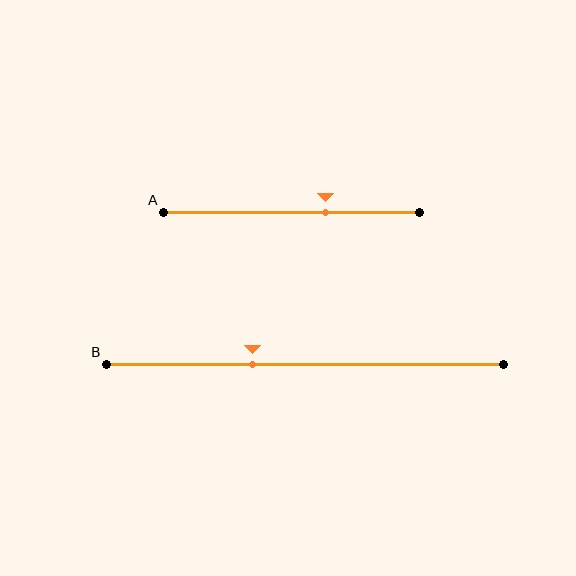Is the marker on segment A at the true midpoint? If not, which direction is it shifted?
No, the marker on segment A is shifted to the right by about 13% of the segment length.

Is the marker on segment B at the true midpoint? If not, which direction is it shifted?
No, the marker on segment B is shifted to the left by about 13% of the segment length.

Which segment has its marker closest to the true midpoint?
Segment A has its marker closest to the true midpoint.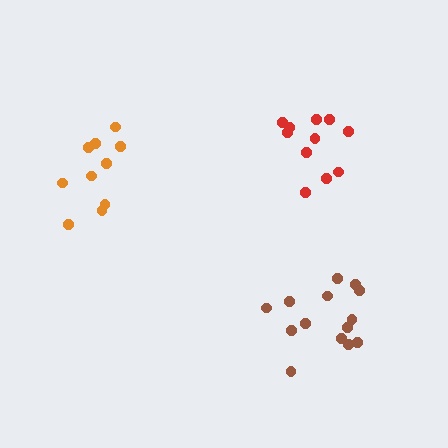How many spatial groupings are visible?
There are 3 spatial groupings.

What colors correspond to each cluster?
The clusters are colored: orange, red, brown.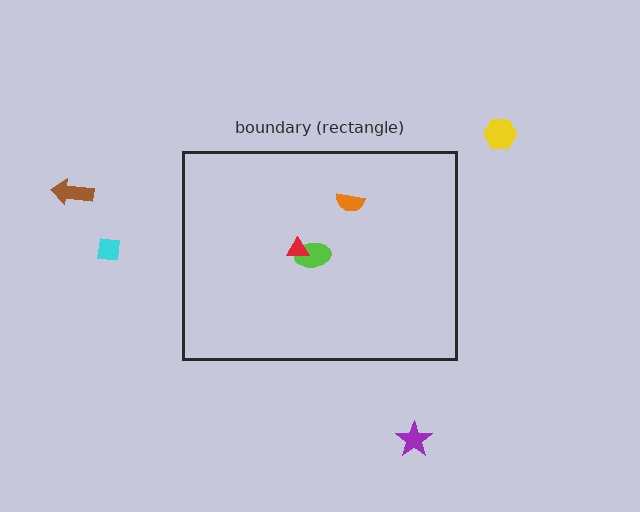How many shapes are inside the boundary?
3 inside, 4 outside.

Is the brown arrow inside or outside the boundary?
Outside.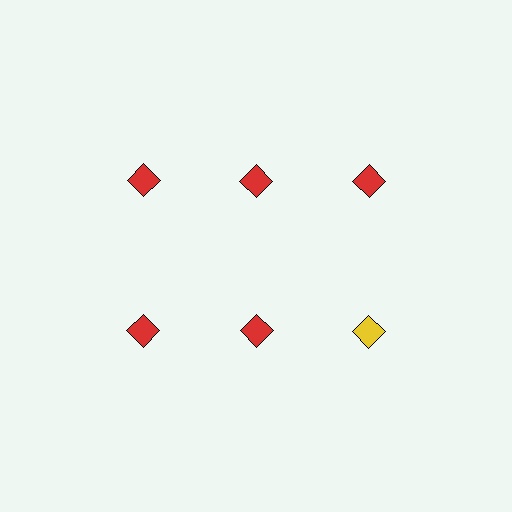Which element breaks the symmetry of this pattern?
The yellow diamond in the second row, center column breaks the symmetry. All other shapes are red diamonds.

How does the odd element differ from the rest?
It has a different color: yellow instead of red.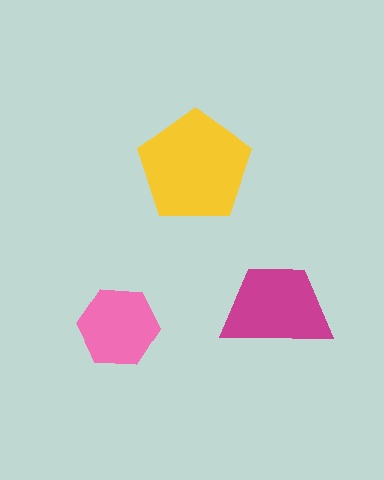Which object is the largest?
The yellow pentagon.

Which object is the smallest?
The pink hexagon.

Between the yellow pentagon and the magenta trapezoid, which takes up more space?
The yellow pentagon.